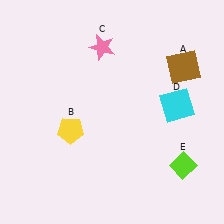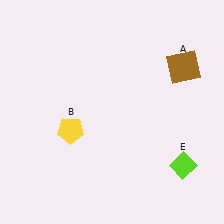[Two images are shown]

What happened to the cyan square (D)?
The cyan square (D) was removed in Image 2. It was in the top-right area of Image 1.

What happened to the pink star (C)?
The pink star (C) was removed in Image 2. It was in the top-left area of Image 1.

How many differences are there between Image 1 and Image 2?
There are 2 differences between the two images.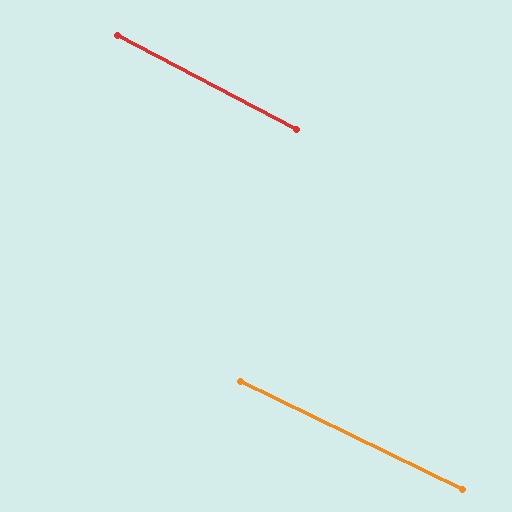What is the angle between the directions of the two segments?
Approximately 2 degrees.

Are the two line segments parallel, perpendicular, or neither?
Parallel — their directions differ by only 1.8°.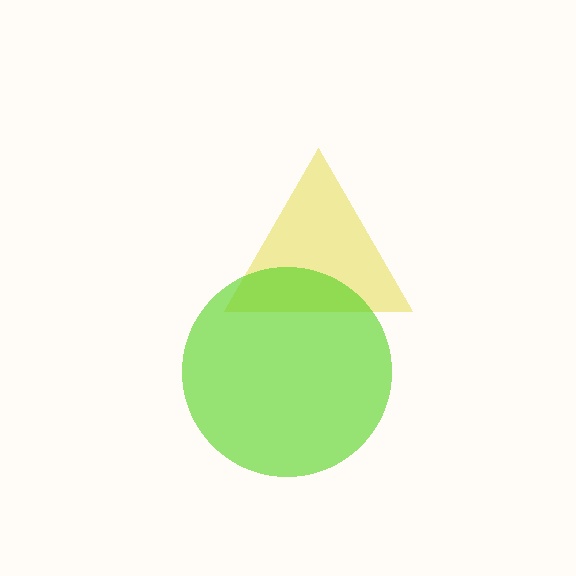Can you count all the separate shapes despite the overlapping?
Yes, there are 2 separate shapes.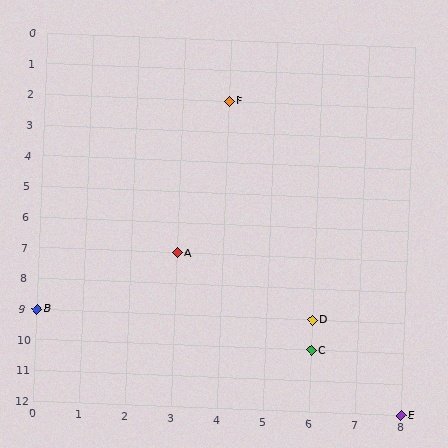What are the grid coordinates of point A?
Point A is at grid coordinates (3, 7).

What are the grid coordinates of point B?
Point B is at grid coordinates (0, 9).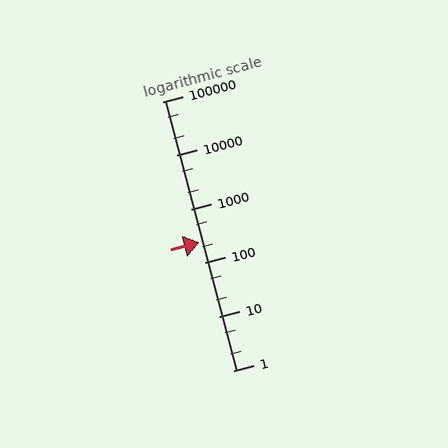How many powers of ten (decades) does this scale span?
The scale spans 5 decades, from 1 to 100000.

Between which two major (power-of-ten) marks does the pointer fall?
The pointer is between 100 and 1000.